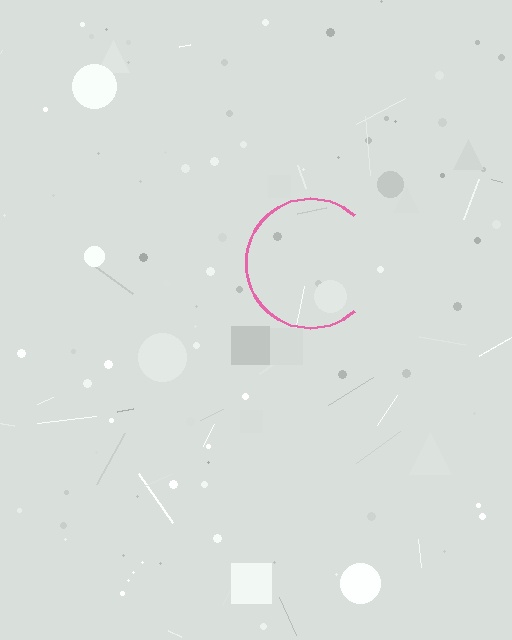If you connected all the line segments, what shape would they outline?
They would outline a circle.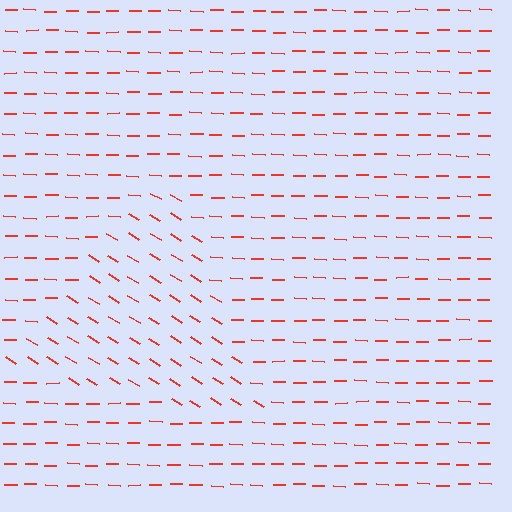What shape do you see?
I see a triangle.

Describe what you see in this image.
The image is filled with small red line segments. A triangle region in the image has lines oriented differently from the surrounding lines, creating a visible texture boundary.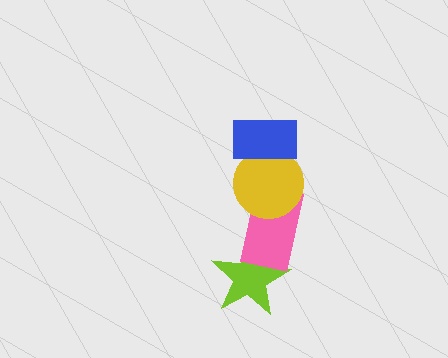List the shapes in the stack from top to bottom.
From top to bottom: the blue rectangle, the yellow circle, the pink rectangle, the lime star.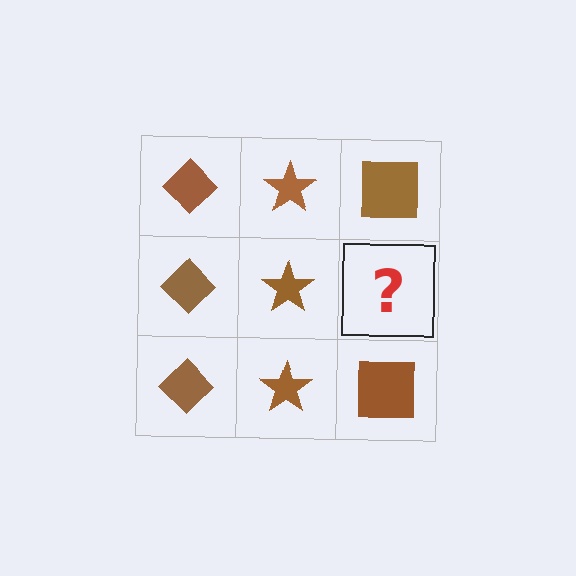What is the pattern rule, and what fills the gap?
The rule is that each column has a consistent shape. The gap should be filled with a brown square.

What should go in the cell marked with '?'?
The missing cell should contain a brown square.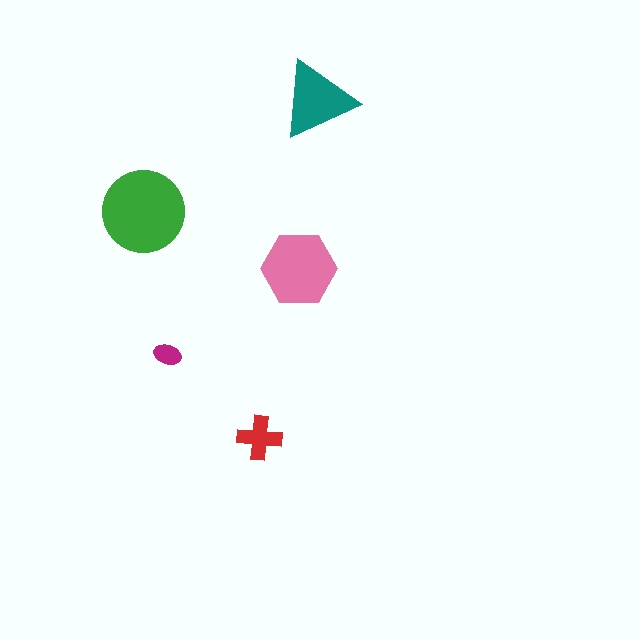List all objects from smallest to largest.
The magenta ellipse, the red cross, the teal triangle, the pink hexagon, the green circle.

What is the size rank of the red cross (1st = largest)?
4th.